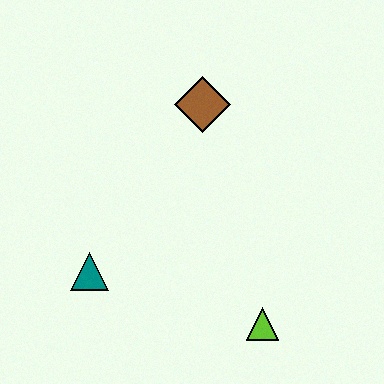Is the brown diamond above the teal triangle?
Yes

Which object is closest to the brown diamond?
The teal triangle is closest to the brown diamond.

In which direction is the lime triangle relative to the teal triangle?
The lime triangle is to the right of the teal triangle.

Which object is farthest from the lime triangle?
The brown diamond is farthest from the lime triangle.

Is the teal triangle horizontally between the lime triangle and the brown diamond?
No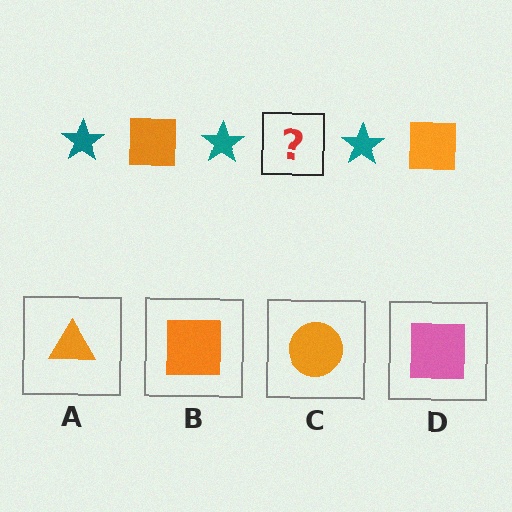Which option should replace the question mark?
Option B.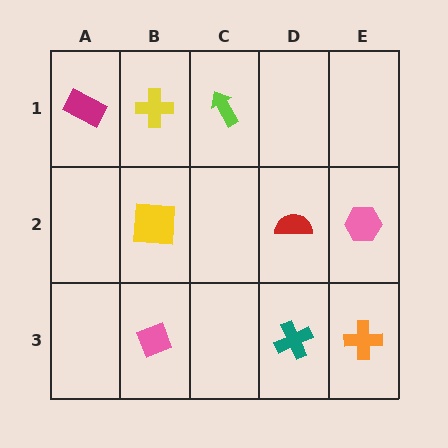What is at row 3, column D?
A teal cross.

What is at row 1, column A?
A magenta rectangle.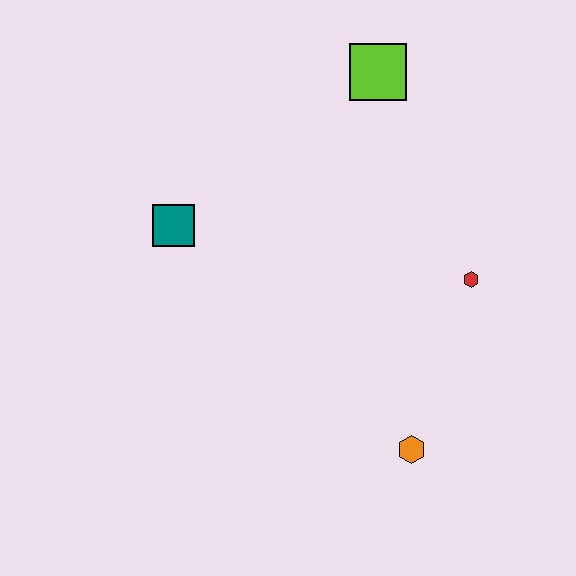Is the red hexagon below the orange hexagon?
No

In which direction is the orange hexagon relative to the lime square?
The orange hexagon is below the lime square.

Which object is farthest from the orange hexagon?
The lime square is farthest from the orange hexagon.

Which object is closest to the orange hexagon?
The red hexagon is closest to the orange hexagon.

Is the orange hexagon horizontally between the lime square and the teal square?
No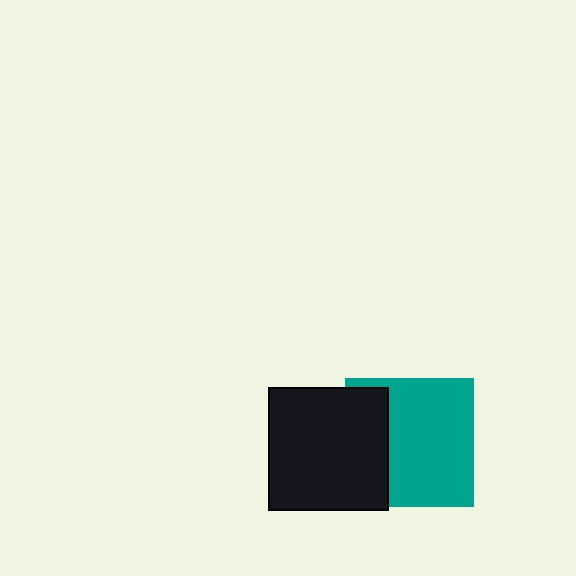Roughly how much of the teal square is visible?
Most of it is visible (roughly 68%).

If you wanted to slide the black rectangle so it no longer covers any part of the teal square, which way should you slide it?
Slide it left — that is the most direct way to separate the two shapes.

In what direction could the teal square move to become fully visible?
The teal square could move right. That would shift it out from behind the black rectangle entirely.